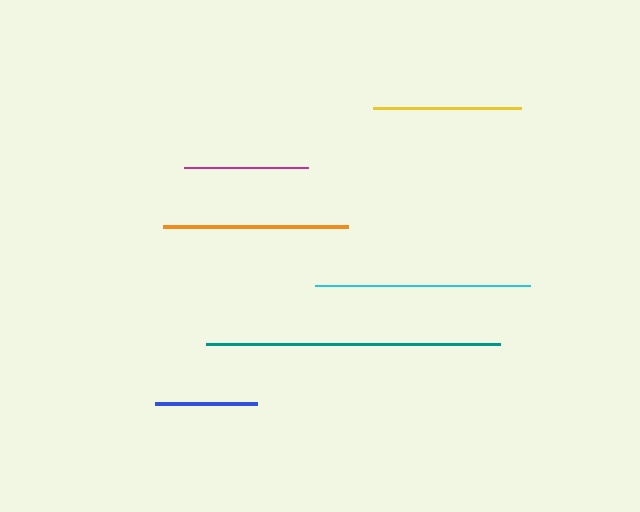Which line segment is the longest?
The teal line is the longest at approximately 294 pixels.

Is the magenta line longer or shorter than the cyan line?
The cyan line is longer than the magenta line.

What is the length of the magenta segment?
The magenta segment is approximately 125 pixels long.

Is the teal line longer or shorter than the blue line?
The teal line is longer than the blue line.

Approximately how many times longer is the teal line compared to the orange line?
The teal line is approximately 1.6 times the length of the orange line.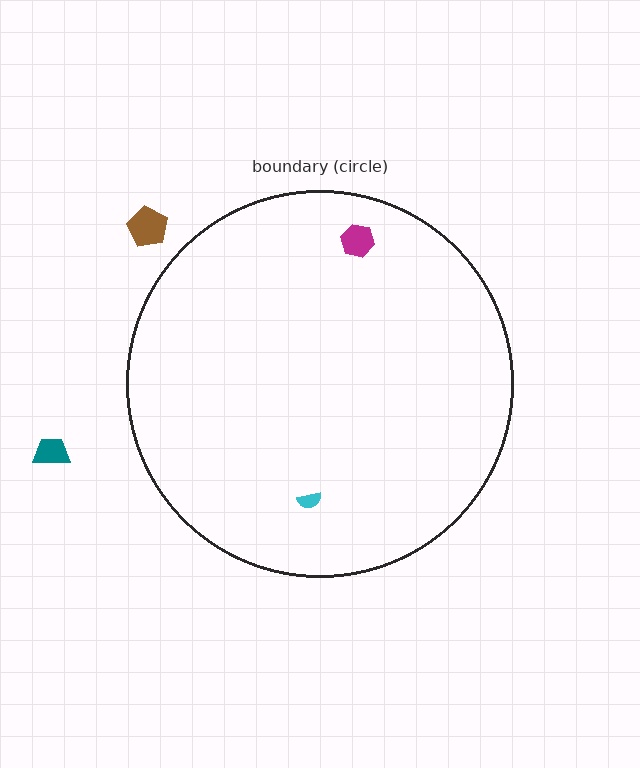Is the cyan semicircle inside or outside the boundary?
Inside.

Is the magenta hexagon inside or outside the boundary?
Inside.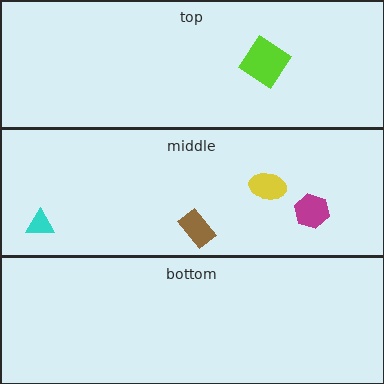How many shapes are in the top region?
1.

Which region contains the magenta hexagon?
The middle region.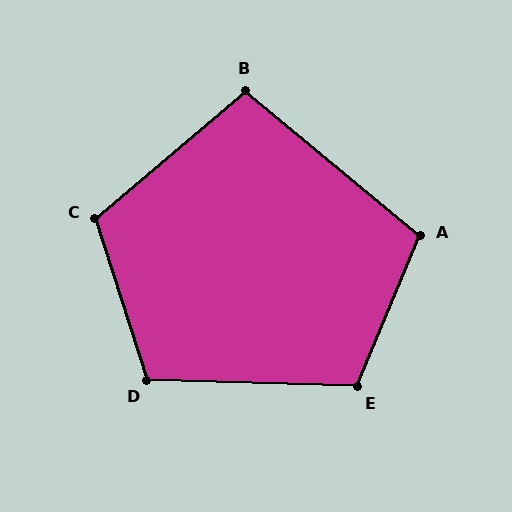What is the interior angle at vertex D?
Approximately 109 degrees (obtuse).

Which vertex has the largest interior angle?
C, at approximately 112 degrees.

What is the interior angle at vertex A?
Approximately 107 degrees (obtuse).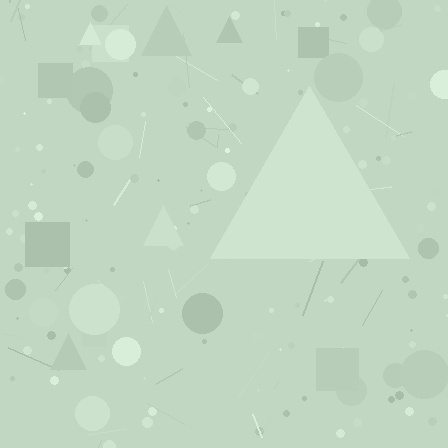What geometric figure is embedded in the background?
A triangle is embedded in the background.